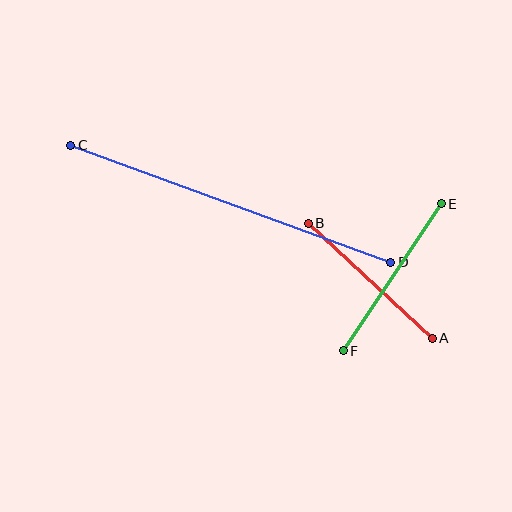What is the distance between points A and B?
The distance is approximately 169 pixels.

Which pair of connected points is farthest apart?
Points C and D are farthest apart.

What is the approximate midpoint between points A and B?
The midpoint is at approximately (370, 281) pixels.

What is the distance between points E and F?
The distance is approximately 177 pixels.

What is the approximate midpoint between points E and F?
The midpoint is at approximately (392, 277) pixels.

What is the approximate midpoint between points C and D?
The midpoint is at approximately (231, 204) pixels.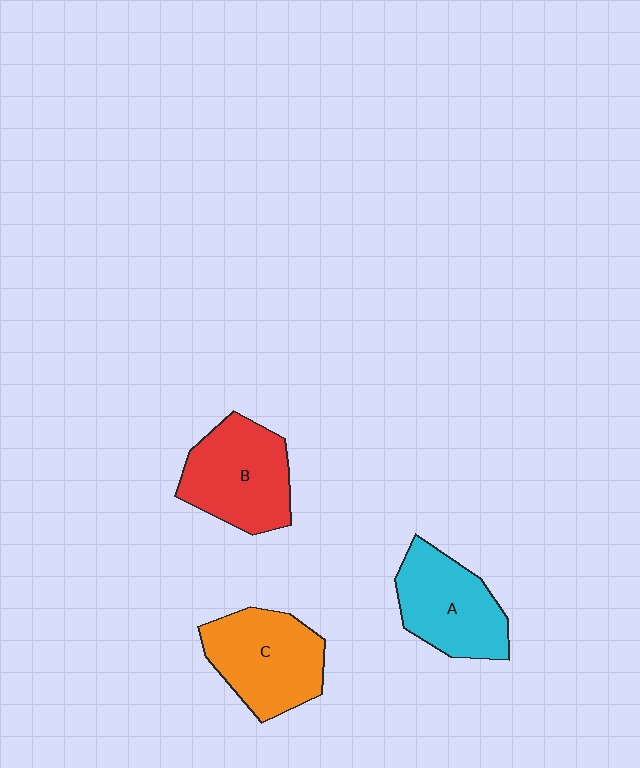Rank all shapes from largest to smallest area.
From largest to smallest: B (red), C (orange), A (cyan).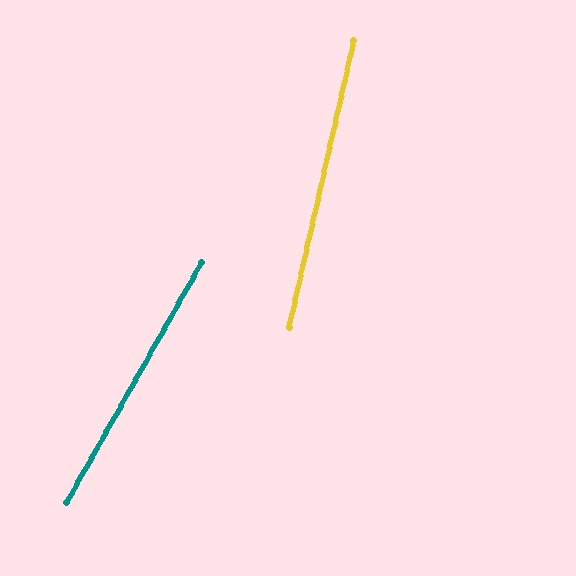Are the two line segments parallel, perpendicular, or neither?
Neither parallel nor perpendicular — they differ by about 17°.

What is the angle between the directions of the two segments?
Approximately 17 degrees.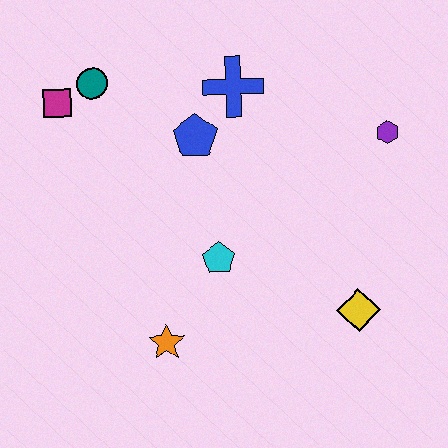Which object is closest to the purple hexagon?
The blue cross is closest to the purple hexagon.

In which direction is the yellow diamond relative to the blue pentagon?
The yellow diamond is below the blue pentagon.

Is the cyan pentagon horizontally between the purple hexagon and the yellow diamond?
No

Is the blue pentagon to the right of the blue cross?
No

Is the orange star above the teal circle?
No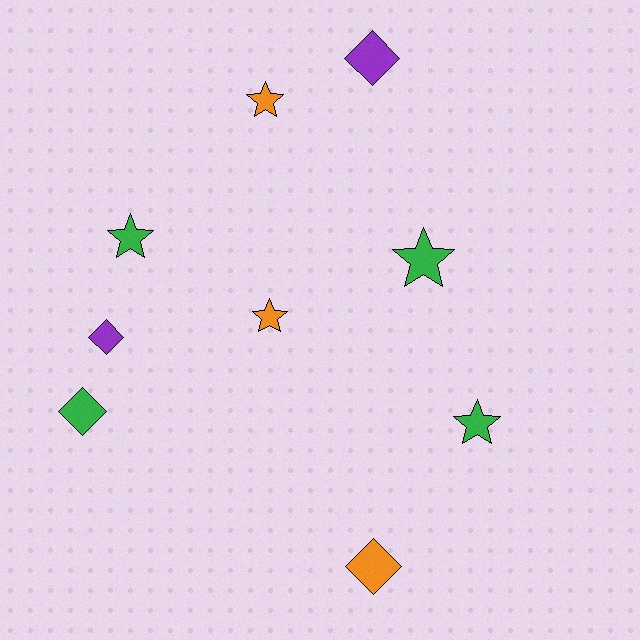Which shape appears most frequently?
Star, with 5 objects.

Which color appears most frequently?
Green, with 4 objects.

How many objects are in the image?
There are 9 objects.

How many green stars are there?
There are 3 green stars.